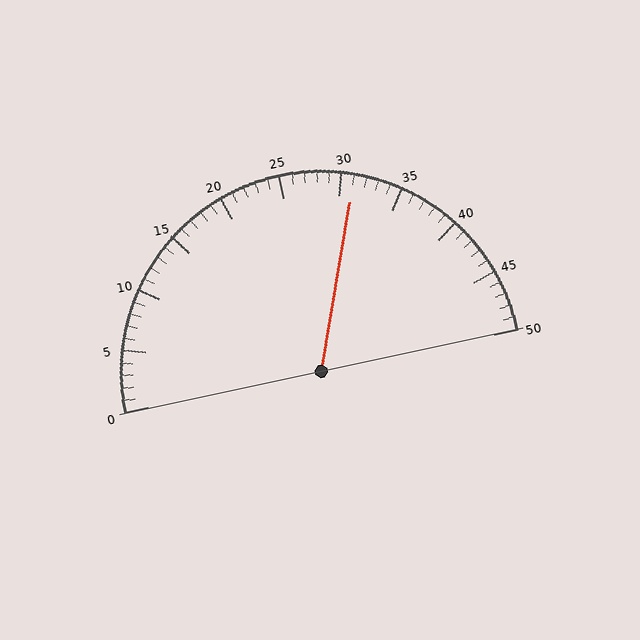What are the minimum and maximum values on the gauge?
The gauge ranges from 0 to 50.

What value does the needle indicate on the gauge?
The needle indicates approximately 31.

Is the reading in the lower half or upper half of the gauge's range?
The reading is in the upper half of the range (0 to 50).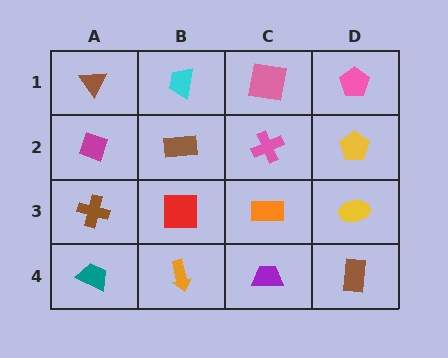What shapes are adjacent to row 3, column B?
A brown rectangle (row 2, column B), an orange arrow (row 4, column B), a brown cross (row 3, column A), an orange rectangle (row 3, column C).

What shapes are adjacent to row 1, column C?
A pink cross (row 2, column C), a cyan trapezoid (row 1, column B), a pink pentagon (row 1, column D).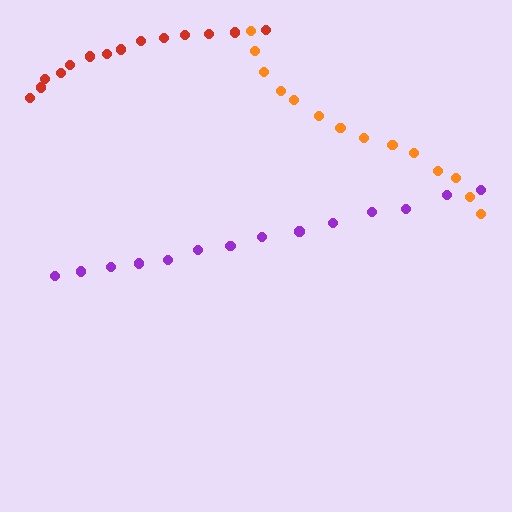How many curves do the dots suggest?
There are 3 distinct paths.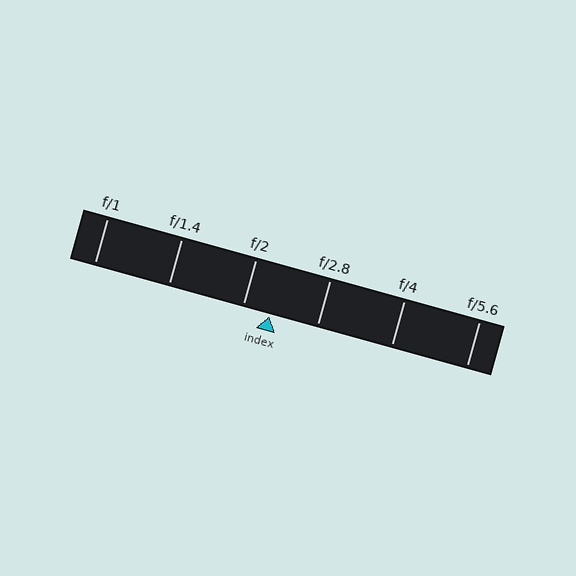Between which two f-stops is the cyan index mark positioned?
The index mark is between f/2 and f/2.8.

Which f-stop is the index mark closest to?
The index mark is closest to f/2.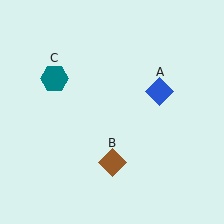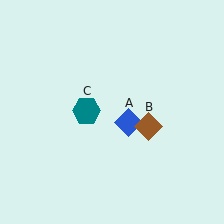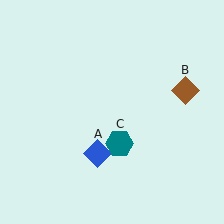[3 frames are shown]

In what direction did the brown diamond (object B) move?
The brown diamond (object B) moved up and to the right.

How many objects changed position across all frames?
3 objects changed position: blue diamond (object A), brown diamond (object B), teal hexagon (object C).